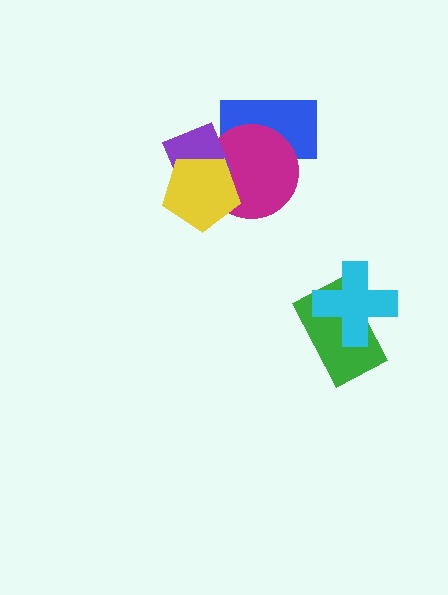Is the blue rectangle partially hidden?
Yes, it is partially covered by another shape.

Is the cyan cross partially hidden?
No, no other shape covers it.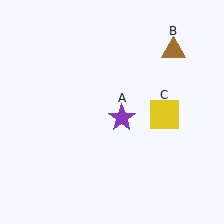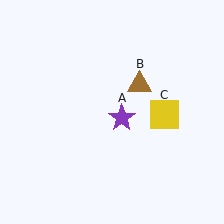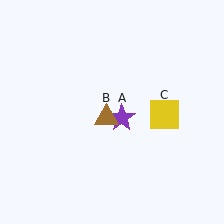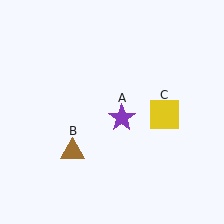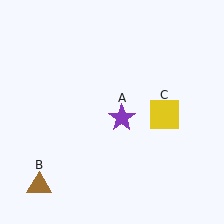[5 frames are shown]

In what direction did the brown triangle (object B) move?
The brown triangle (object B) moved down and to the left.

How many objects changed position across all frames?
1 object changed position: brown triangle (object B).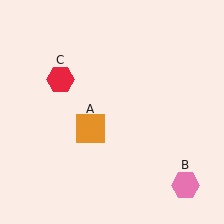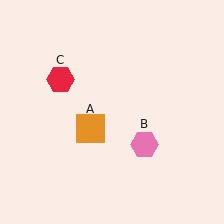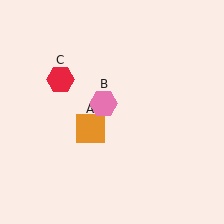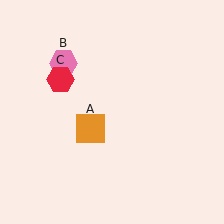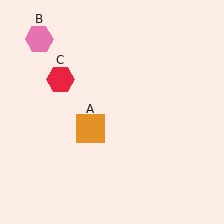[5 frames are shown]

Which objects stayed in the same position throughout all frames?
Orange square (object A) and red hexagon (object C) remained stationary.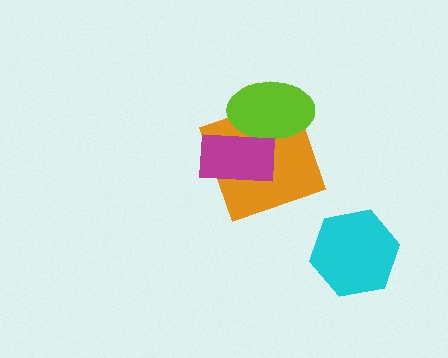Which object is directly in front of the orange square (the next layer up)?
The lime ellipse is directly in front of the orange square.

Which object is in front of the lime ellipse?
The magenta rectangle is in front of the lime ellipse.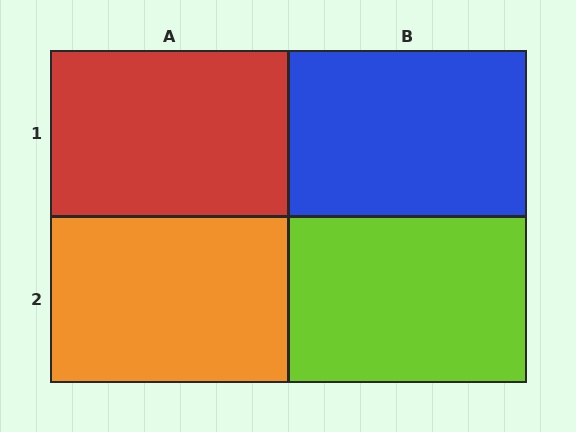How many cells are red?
1 cell is red.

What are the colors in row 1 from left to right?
Red, blue.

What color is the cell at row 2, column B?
Lime.